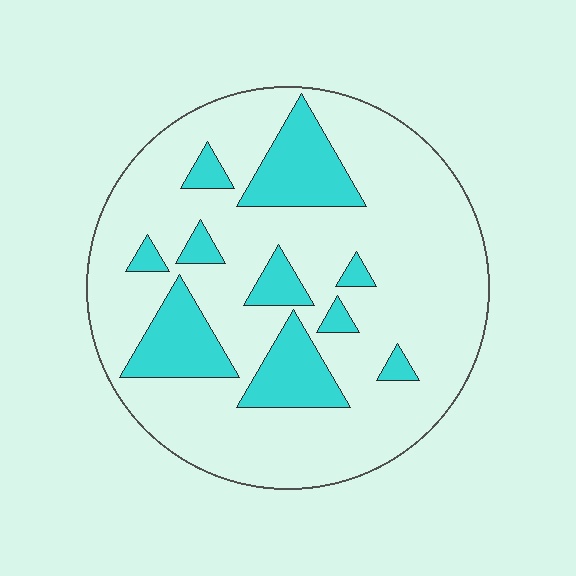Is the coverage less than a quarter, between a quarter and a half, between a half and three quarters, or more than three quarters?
Less than a quarter.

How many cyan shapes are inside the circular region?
10.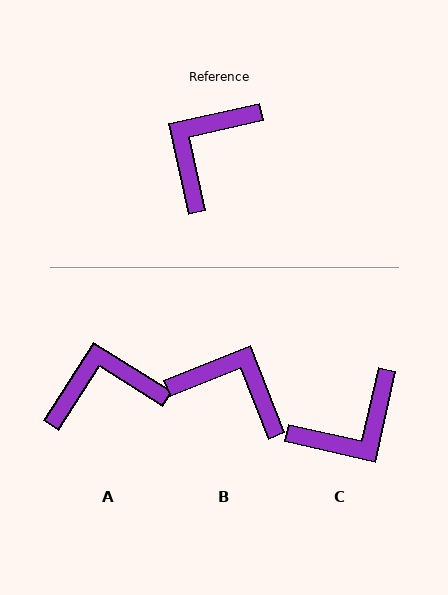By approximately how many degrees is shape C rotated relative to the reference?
Approximately 155 degrees counter-clockwise.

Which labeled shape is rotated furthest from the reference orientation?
C, about 155 degrees away.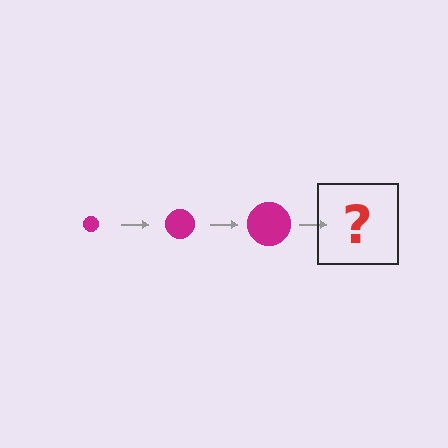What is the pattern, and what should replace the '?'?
The pattern is that the circle gets progressively larger each step. The '?' should be a magenta circle, larger than the previous one.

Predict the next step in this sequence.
The next step is a magenta circle, larger than the previous one.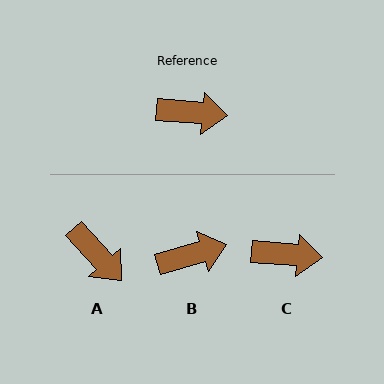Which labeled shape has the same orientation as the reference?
C.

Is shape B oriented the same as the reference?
No, it is off by about 21 degrees.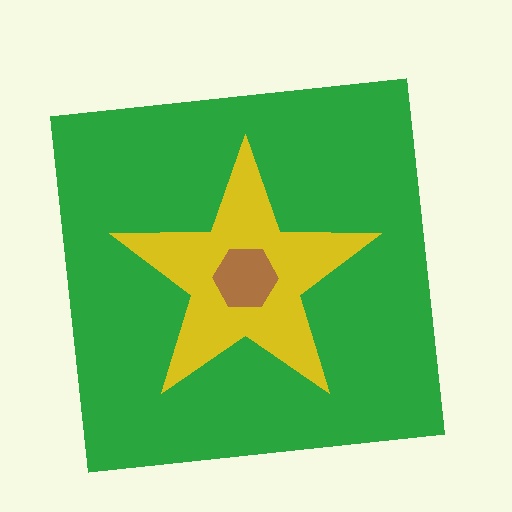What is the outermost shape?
The green square.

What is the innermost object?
The brown hexagon.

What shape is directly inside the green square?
The yellow star.